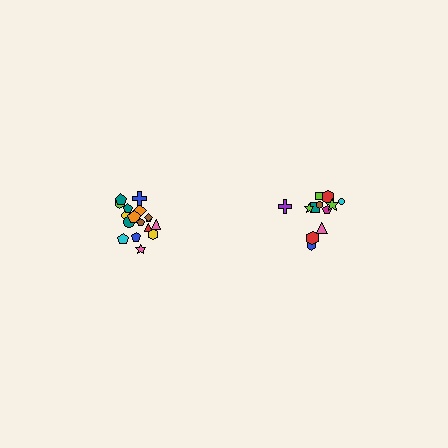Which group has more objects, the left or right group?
The left group.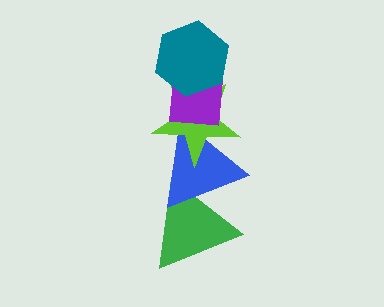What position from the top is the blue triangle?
The blue triangle is 4th from the top.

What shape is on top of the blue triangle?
The lime star is on top of the blue triangle.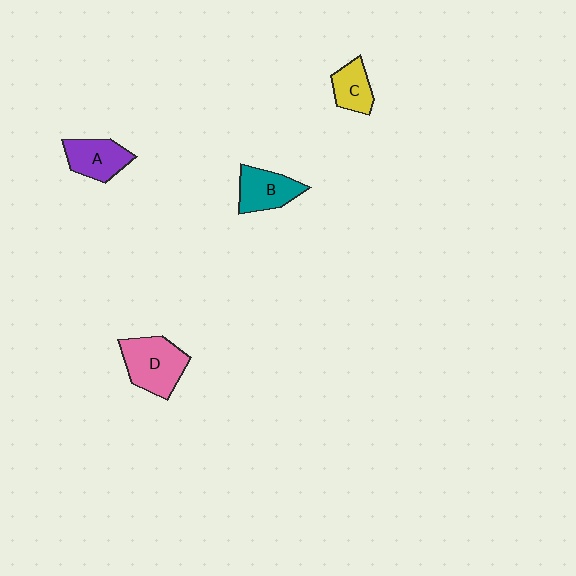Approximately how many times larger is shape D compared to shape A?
Approximately 1.3 times.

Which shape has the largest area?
Shape D (pink).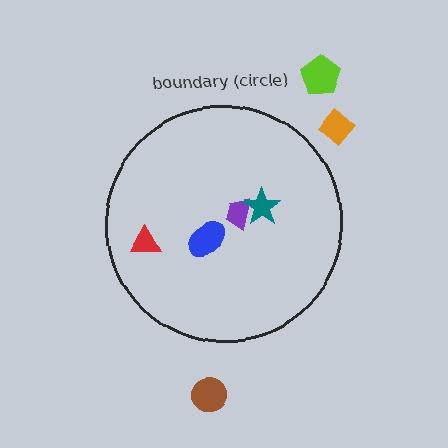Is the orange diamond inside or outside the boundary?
Outside.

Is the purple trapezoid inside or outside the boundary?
Inside.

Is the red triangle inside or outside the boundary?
Inside.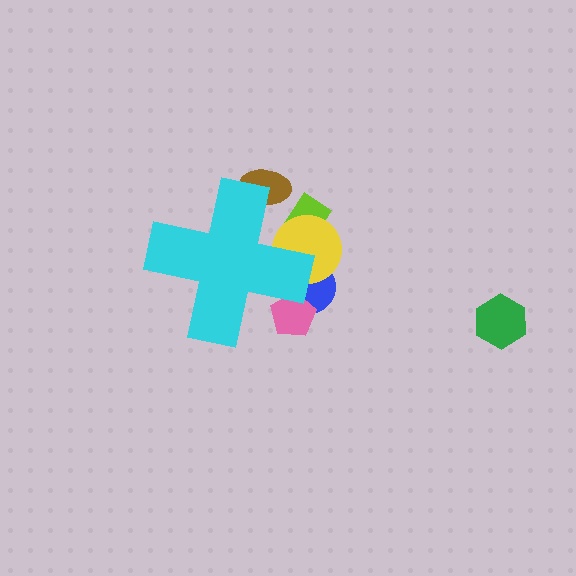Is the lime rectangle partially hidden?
Yes, the lime rectangle is partially hidden behind the cyan cross.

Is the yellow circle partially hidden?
Yes, the yellow circle is partially hidden behind the cyan cross.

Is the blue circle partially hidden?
Yes, the blue circle is partially hidden behind the cyan cross.